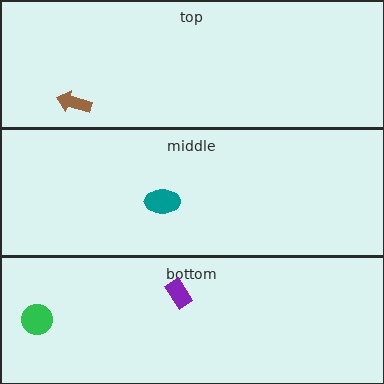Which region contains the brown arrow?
The top region.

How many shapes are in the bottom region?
2.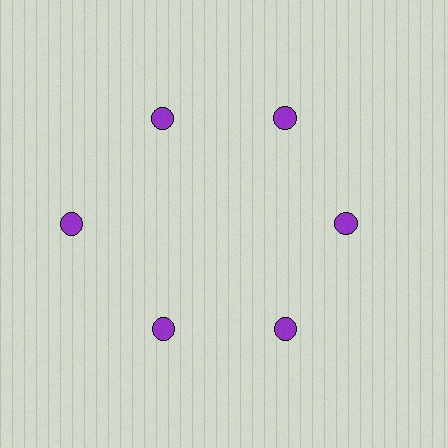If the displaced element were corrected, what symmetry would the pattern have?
It would have 6-fold rotational symmetry — the pattern would map onto itself every 60 degrees.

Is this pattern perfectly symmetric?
No. The 6 purple circles are arranged in a ring, but one element near the 9 o'clock position is pushed outward from the center, breaking the 6-fold rotational symmetry.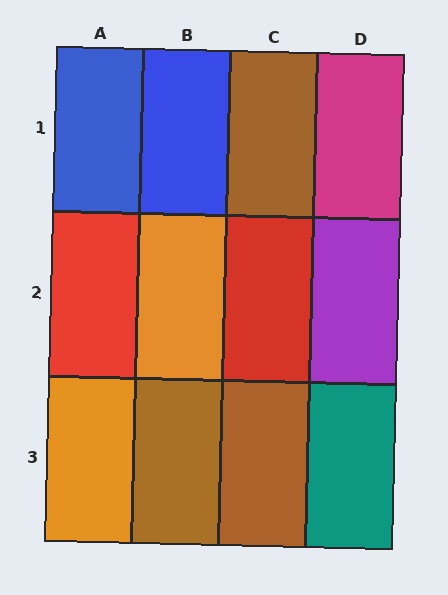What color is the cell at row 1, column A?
Blue.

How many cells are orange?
2 cells are orange.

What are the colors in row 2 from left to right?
Red, orange, red, purple.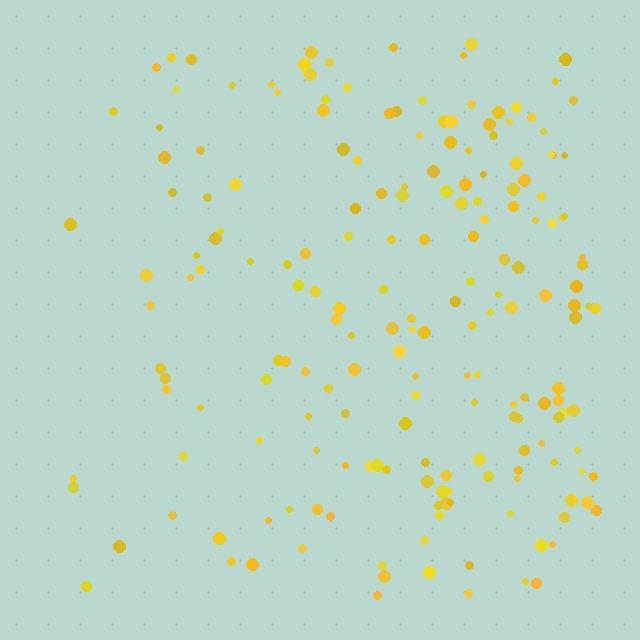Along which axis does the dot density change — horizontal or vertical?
Horizontal.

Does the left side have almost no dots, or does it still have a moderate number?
Still a moderate number, just noticeably fewer than the right.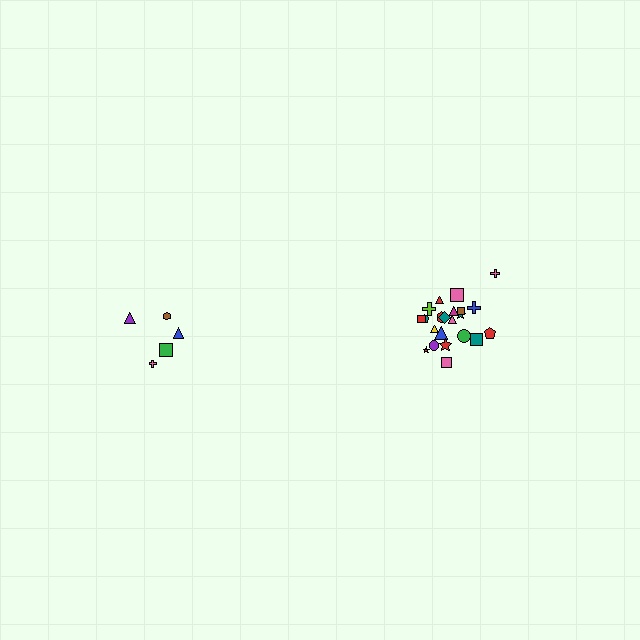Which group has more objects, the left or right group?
The right group.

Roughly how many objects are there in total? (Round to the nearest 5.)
Roughly 25 objects in total.